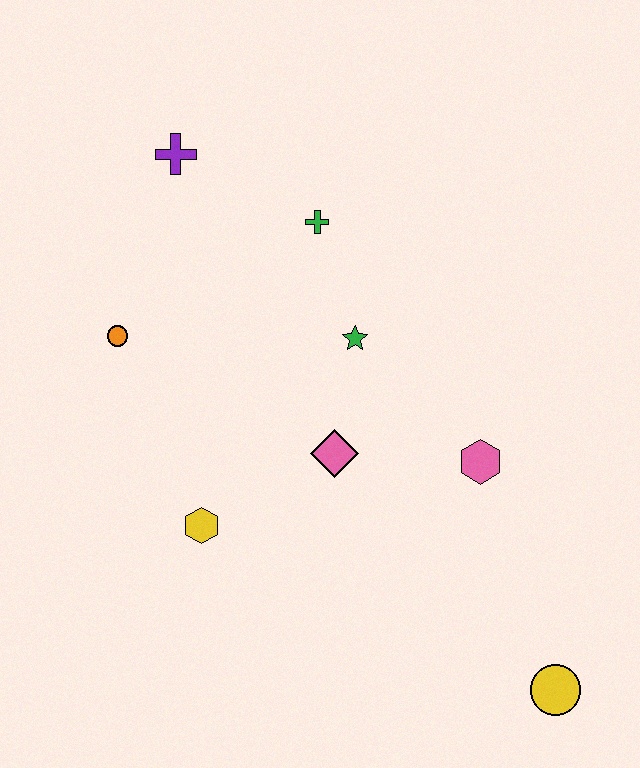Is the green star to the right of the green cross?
Yes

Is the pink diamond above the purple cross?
No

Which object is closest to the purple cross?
The green cross is closest to the purple cross.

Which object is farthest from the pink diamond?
The purple cross is farthest from the pink diamond.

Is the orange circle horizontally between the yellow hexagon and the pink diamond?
No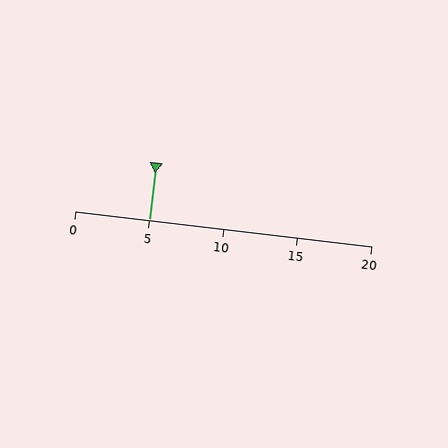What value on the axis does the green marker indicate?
The marker indicates approximately 5.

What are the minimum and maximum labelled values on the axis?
The axis runs from 0 to 20.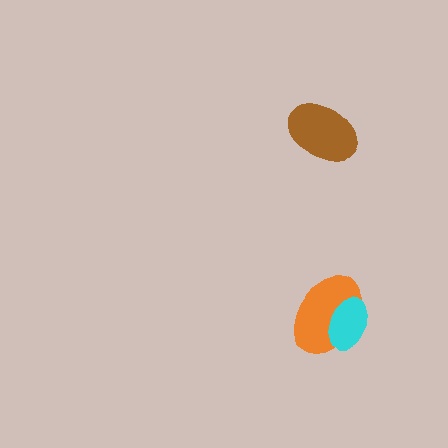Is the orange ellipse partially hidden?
Yes, it is partially covered by another shape.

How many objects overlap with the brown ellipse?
0 objects overlap with the brown ellipse.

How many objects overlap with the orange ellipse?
1 object overlaps with the orange ellipse.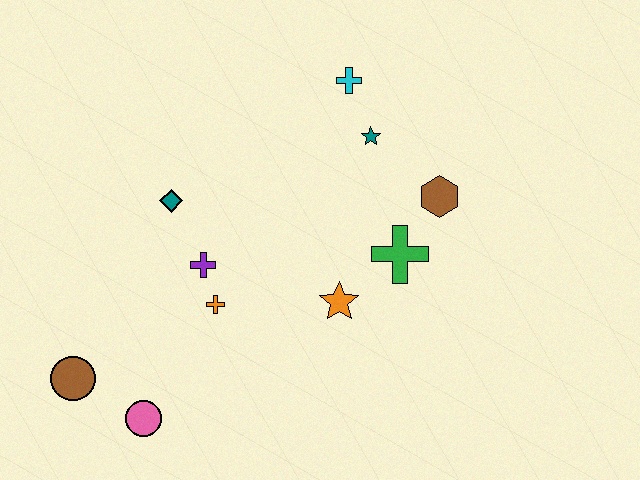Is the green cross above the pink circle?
Yes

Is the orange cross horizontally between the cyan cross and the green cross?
No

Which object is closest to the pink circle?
The brown circle is closest to the pink circle.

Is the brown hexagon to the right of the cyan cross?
Yes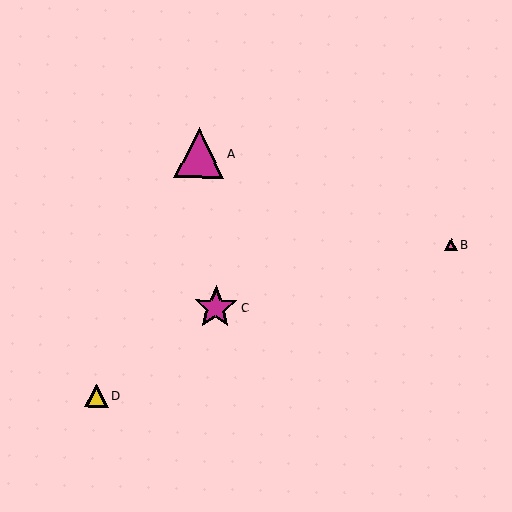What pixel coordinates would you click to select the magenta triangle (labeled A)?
Click at (199, 153) to select the magenta triangle A.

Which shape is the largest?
The magenta triangle (labeled A) is the largest.